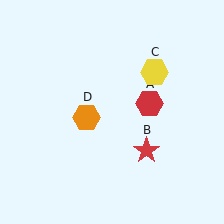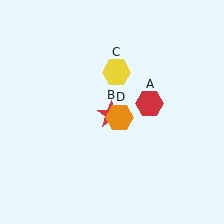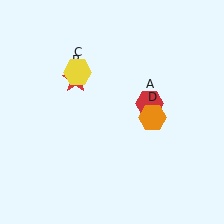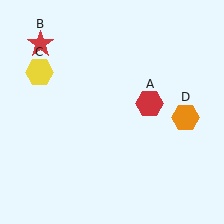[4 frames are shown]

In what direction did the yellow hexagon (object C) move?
The yellow hexagon (object C) moved left.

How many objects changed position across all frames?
3 objects changed position: red star (object B), yellow hexagon (object C), orange hexagon (object D).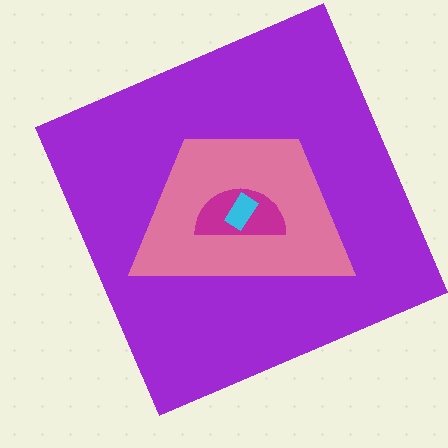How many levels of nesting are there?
4.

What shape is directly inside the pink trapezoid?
The magenta semicircle.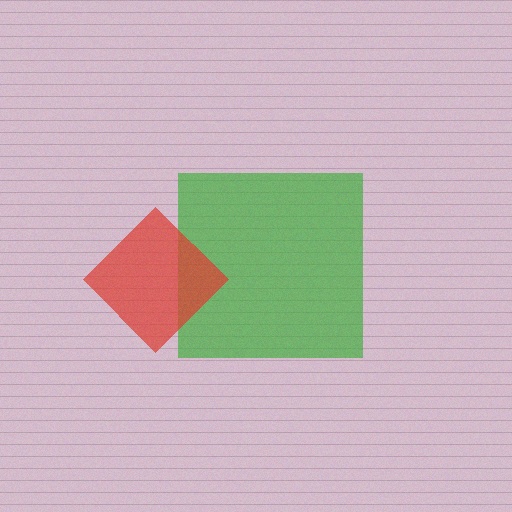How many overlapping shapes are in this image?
There are 2 overlapping shapes in the image.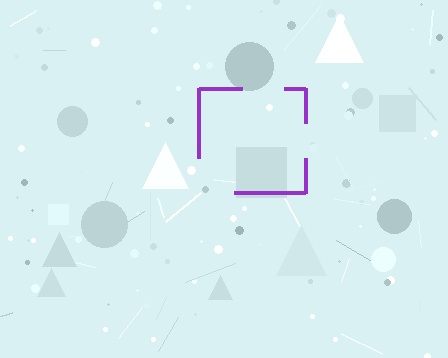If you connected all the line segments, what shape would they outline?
They would outline a square.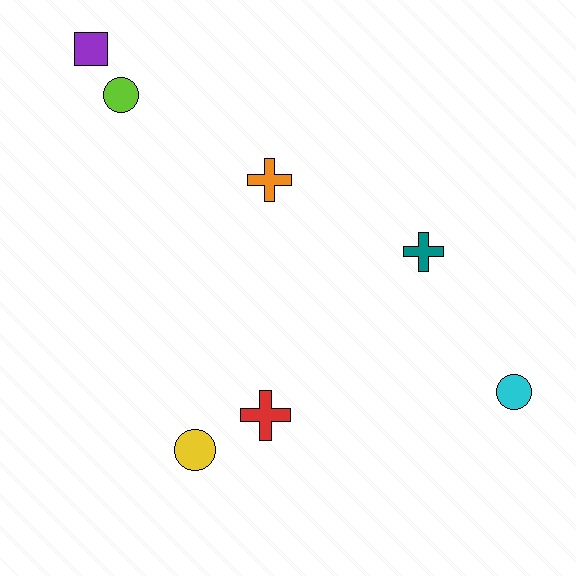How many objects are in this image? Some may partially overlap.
There are 7 objects.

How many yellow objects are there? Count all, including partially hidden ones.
There is 1 yellow object.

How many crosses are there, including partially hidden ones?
There are 3 crosses.